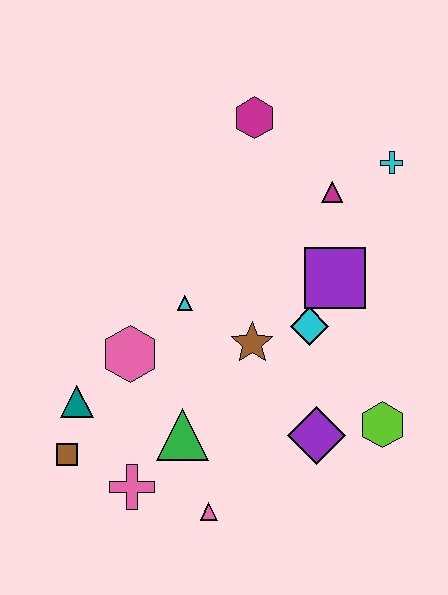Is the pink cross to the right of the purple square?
No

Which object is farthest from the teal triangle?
The cyan cross is farthest from the teal triangle.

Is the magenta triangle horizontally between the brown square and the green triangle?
No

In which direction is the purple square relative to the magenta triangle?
The purple square is below the magenta triangle.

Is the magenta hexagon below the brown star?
No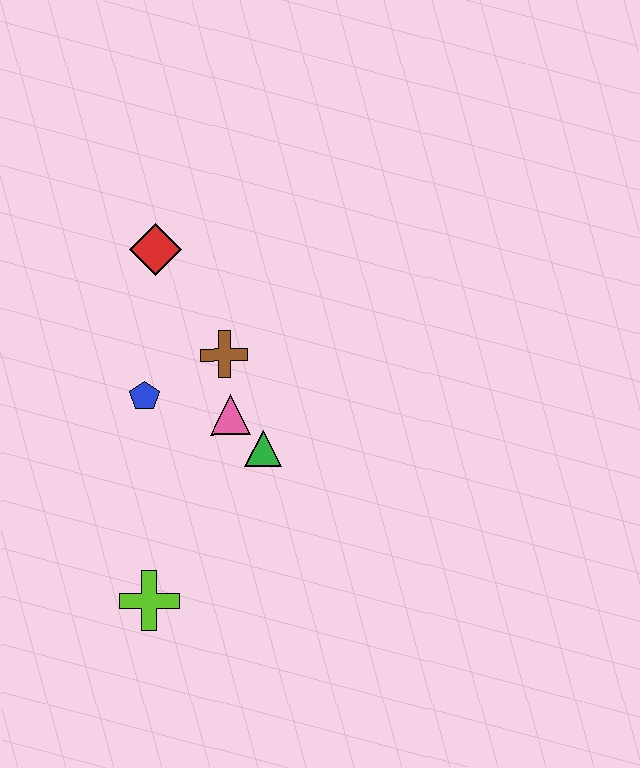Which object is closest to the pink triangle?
The green triangle is closest to the pink triangle.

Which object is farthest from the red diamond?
The lime cross is farthest from the red diamond.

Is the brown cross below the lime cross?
No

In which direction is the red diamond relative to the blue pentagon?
The red diamond is above the blue pentagon.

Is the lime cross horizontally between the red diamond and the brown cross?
No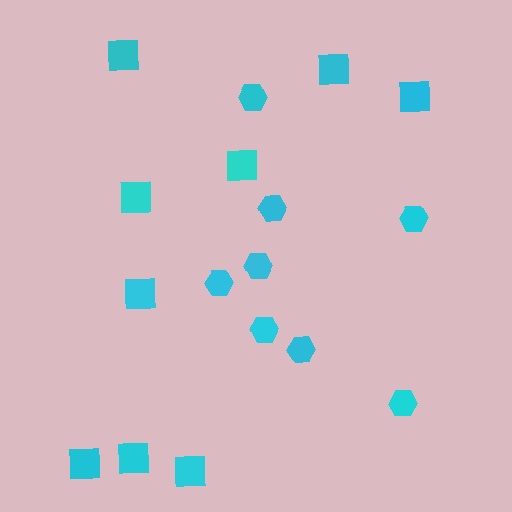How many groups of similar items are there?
There are 2 groups: one group of hexagons (8) and one group of squares (9).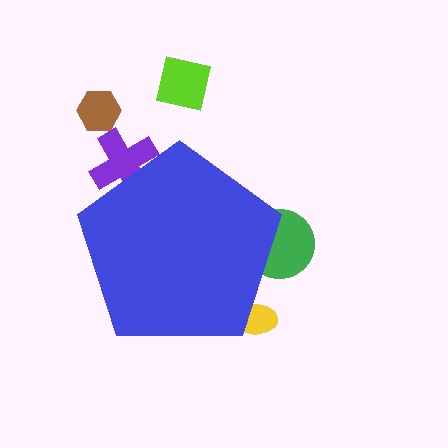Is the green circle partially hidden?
Yes, the green circle is partially hidden behind the blue pentagon.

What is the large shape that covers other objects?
A blue pentagon.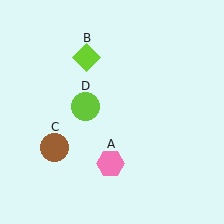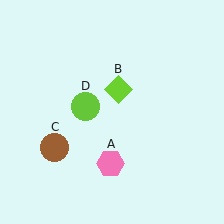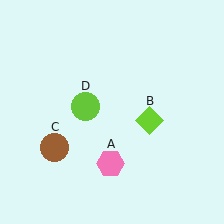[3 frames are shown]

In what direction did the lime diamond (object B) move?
The lime diamond (object B) moved down and to the right.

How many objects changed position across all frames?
1 object changed position: lime diamond (object B).